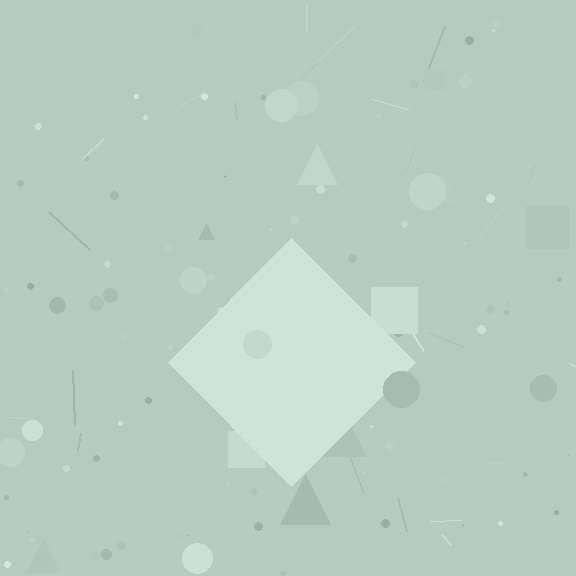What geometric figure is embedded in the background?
A diamond is embedded in the background.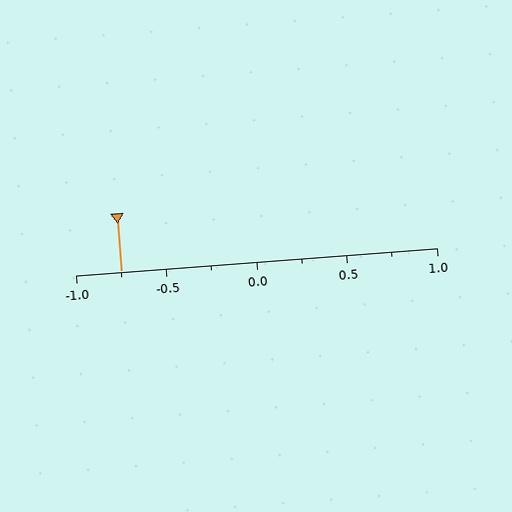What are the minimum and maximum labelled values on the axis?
The axis runs from -1.0 to 1.0.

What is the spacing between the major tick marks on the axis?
The major ticks are spaced 0.5 apart.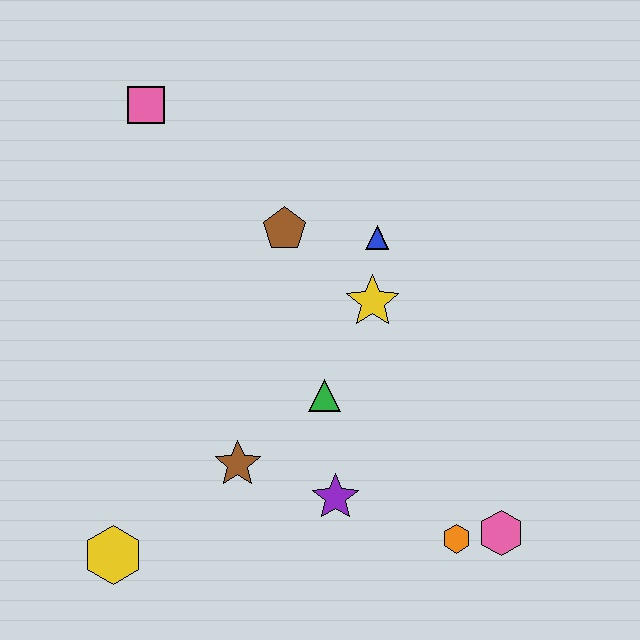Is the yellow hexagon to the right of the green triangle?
No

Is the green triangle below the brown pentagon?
Yes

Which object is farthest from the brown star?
The pink square is farthest from the brown star.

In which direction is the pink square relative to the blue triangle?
The pink square is to the left of the blue triangle.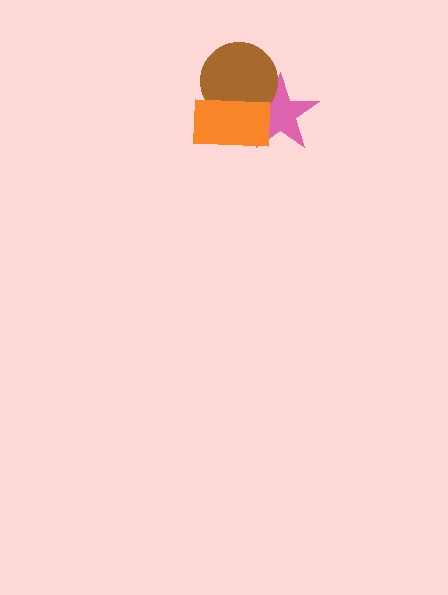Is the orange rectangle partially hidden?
No, no other shape covers it.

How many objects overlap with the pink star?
2 objects overlap with the pink star.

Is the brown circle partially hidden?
Yes, it is partially covered by another shape.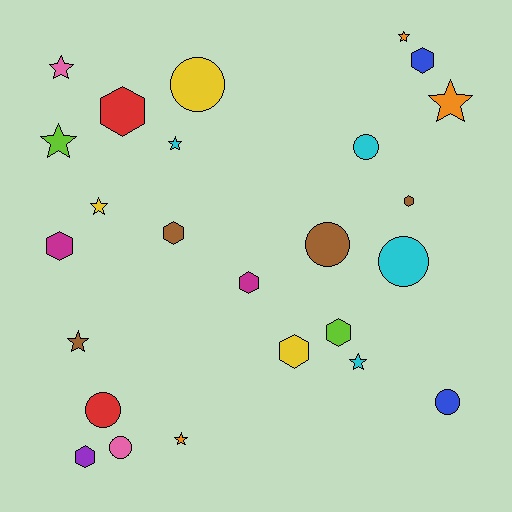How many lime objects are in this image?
There are 2 lime objects.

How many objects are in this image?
There are 25 objects.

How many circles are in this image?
There are 7 circles.